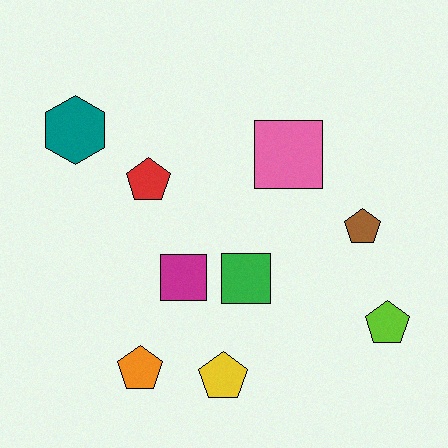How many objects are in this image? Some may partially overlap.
There are 9 objects.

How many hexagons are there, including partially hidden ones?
There is 1 hexagon.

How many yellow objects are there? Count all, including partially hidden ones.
There is 1 yellow object.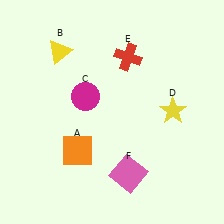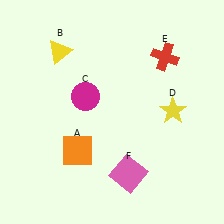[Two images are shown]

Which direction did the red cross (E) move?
The red cross (E) moved right.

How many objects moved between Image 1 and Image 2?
1 object moved between the two images.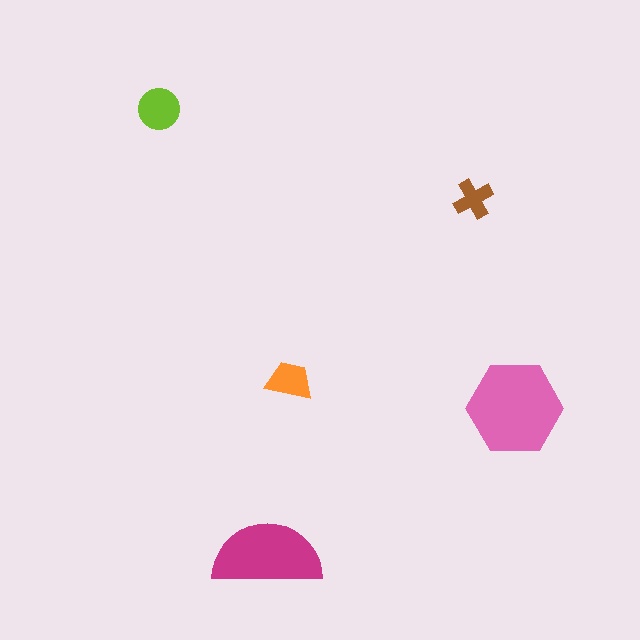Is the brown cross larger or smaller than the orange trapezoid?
Smaller.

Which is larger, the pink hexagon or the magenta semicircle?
The pink hexagon.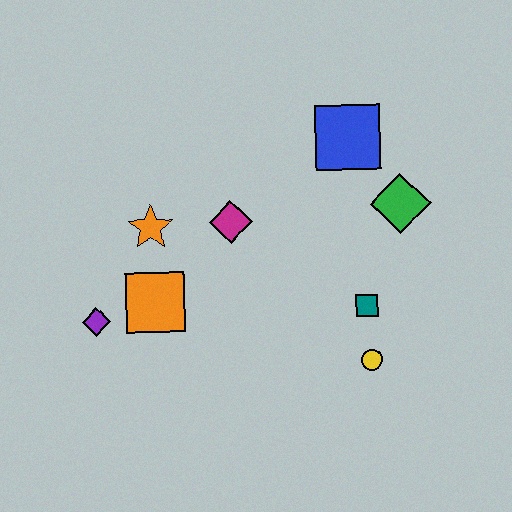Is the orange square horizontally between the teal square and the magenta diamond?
No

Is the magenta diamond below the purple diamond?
No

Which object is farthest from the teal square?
The purple diamond is farthest from the teal square.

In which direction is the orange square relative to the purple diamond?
The orange square is to the right of the purple diamond.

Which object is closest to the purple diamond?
The orange square is closest to the purple diamond.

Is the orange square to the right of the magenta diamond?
No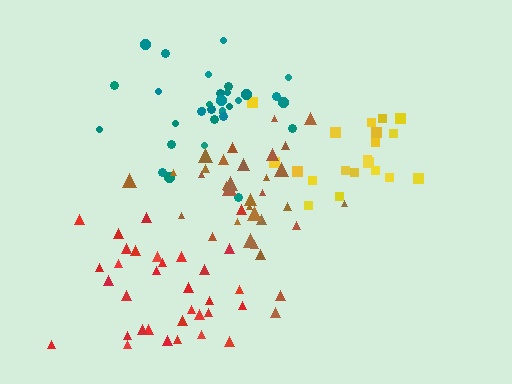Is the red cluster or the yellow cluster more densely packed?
Yellow.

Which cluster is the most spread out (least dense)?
Red.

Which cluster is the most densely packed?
Brown.